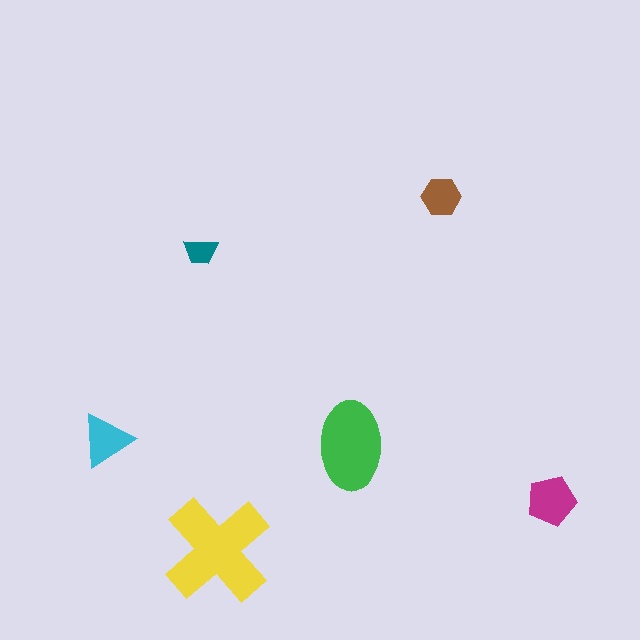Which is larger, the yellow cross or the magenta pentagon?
The yellow cross.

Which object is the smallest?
The teal trapezoid.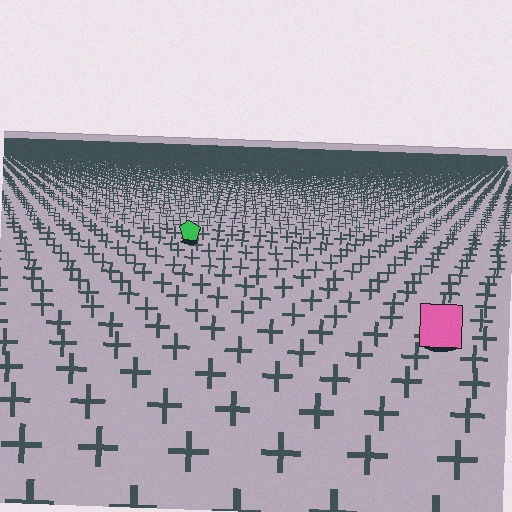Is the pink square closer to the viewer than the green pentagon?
Yes. The pink square is closer — you can tell from the texture gradient: the ground texture is coarser near it.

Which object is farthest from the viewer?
The green pentagon is farthest from the viewer. It appears smaller and the ground texture around it is denser.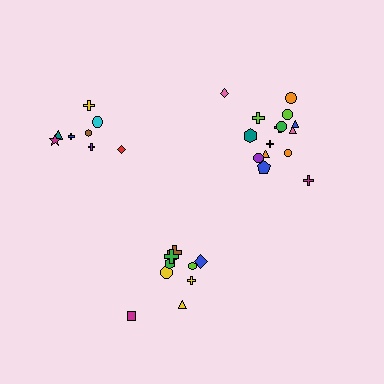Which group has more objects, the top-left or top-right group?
The top-right group.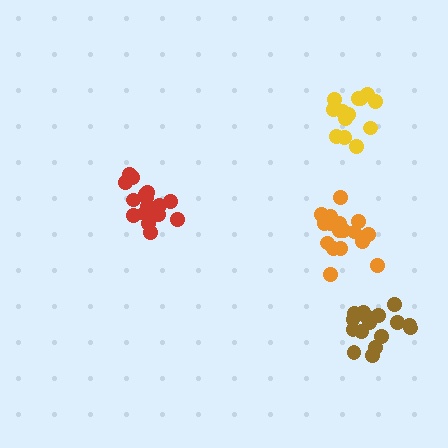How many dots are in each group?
Group 1: 16 dots, Group 2: 17 dots, Group 3: 16 dots, Group 4: 14 dots (63 total).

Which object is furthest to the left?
The red cluster is leftmost.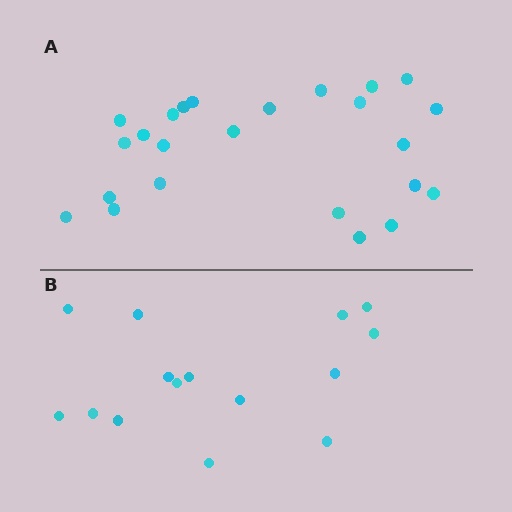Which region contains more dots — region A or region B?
Region A (the top region) has more dots.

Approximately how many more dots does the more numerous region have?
Region A has roughly 8 or so more dots than region B.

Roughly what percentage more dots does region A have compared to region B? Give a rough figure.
About 60% more.